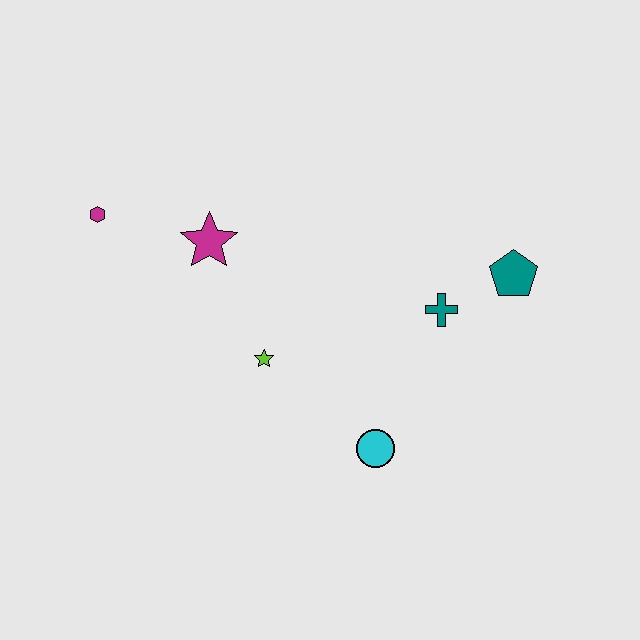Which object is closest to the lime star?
The magenta star is closest to the lime star.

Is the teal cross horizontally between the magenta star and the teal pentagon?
Yes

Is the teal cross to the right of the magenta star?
Yes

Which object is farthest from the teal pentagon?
The magenta hexagon is farthest from the teal pentagon.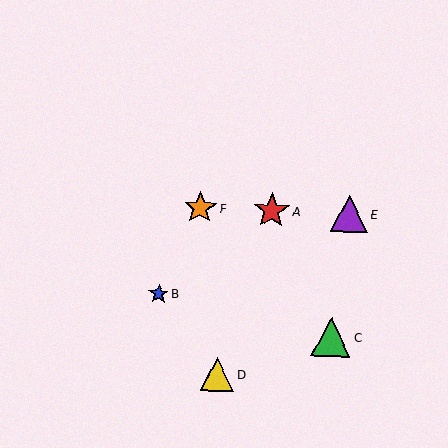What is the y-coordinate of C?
Object C is at y≈338.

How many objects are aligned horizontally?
3 objects (A, E, F) are aligned horizontally.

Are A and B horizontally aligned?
No, A is at y≈211 and B is at y≈294.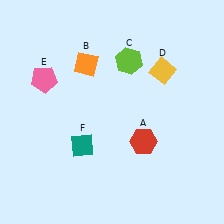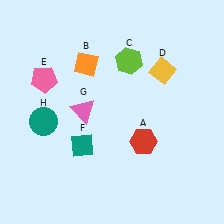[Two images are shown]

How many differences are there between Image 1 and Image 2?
There are 2 differences between the two images.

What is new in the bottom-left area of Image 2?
A teal circle (H) was added in the bottom-left area of Image 2.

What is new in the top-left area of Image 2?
A pink triangle (G) was added in the top-left area of Image 2.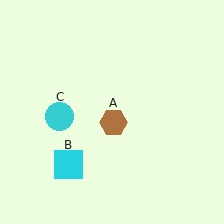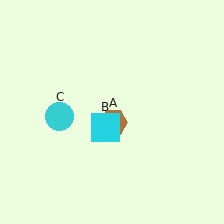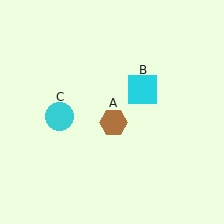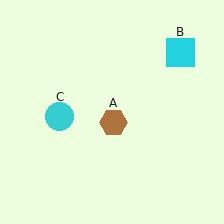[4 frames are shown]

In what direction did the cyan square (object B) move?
The cyan square (object B) moved up and to the right.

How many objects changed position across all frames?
1 object changed position: cyan square (object B).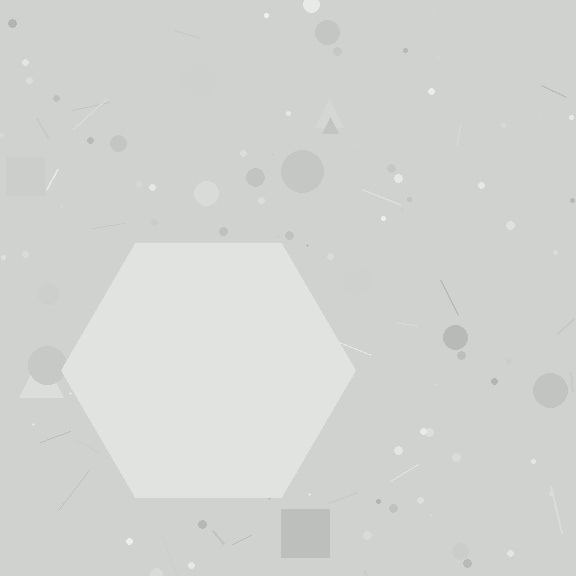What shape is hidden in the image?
A hexagon is hidden in the image.